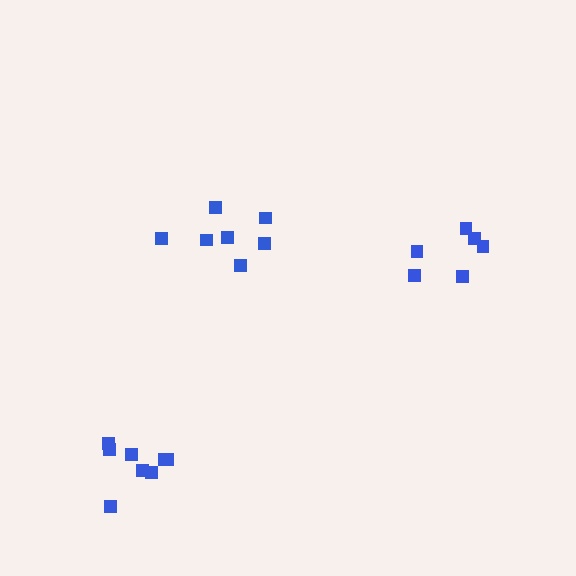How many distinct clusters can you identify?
There are 3 distinct clusters.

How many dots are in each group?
Group 1: 8 dots, Group 2: 7 dots, Group 3: 6 dots (21 total).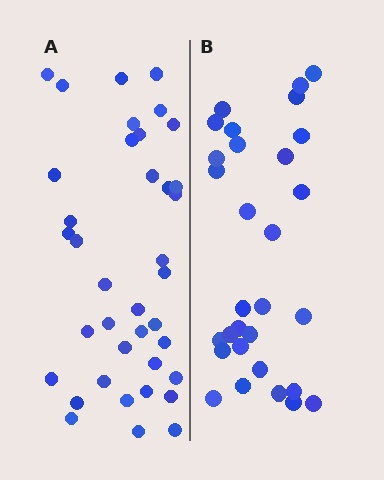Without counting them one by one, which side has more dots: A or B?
Region A (the left region) has more dots.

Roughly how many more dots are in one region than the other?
Region A has roughly 8 or so more dots than region B.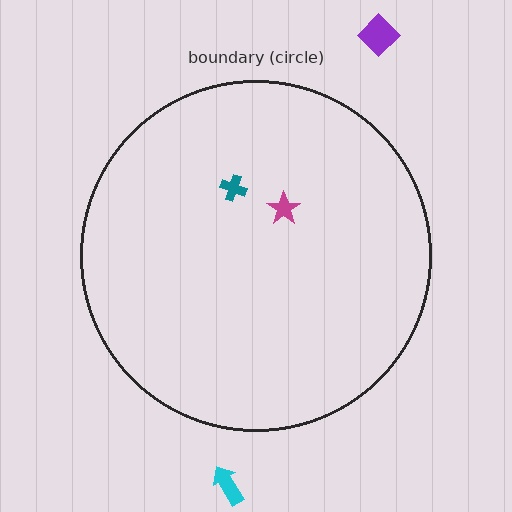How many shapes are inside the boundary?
2 inside, 2 outside.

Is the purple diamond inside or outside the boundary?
Outside.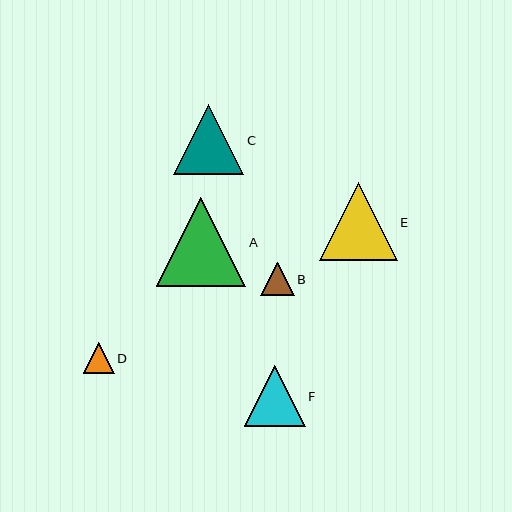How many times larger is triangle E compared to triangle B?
Triangle E is approximately 2.3 times the size of triangle B.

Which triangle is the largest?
Triangle A is the largest with a size of approximately 89 pixels.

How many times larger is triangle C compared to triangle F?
Triangle C is approximately 1.2 times the size of triangle F.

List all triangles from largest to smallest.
From largest to smallest: A, E, C, F, B, D.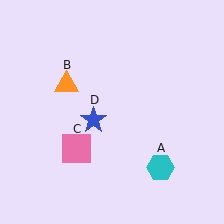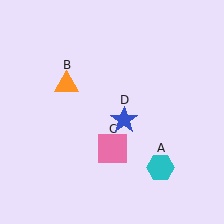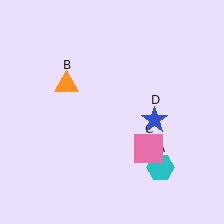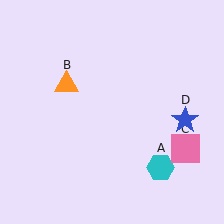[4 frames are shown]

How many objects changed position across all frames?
2 objects changed position: pink square (object C), blue star (object D).